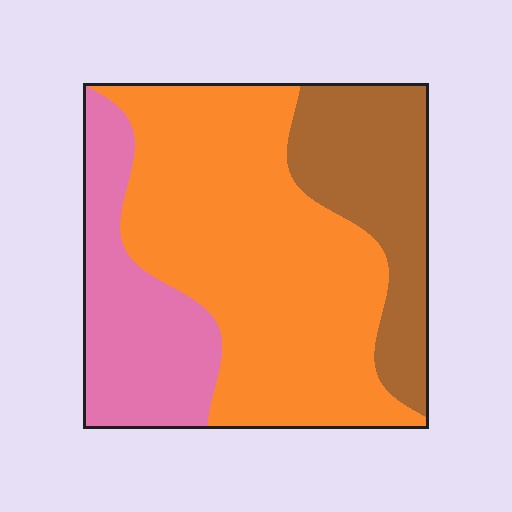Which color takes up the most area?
Orange, at roughly 55%.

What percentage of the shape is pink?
Pink covers about 25% of the shape.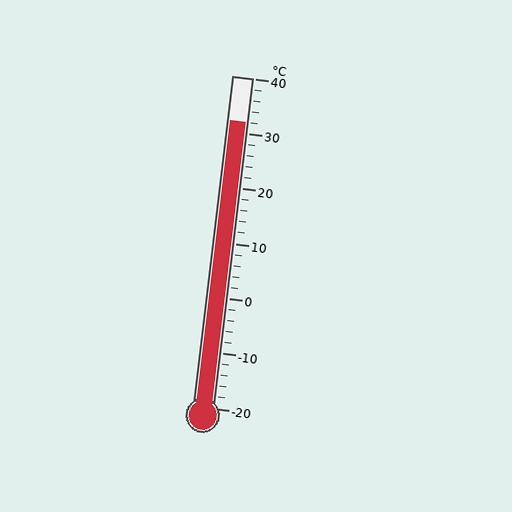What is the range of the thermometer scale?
The thermometer scale ranges from -20°C to 40°C.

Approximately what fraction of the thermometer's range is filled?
The thermometer is filled to approximately 85% of its range.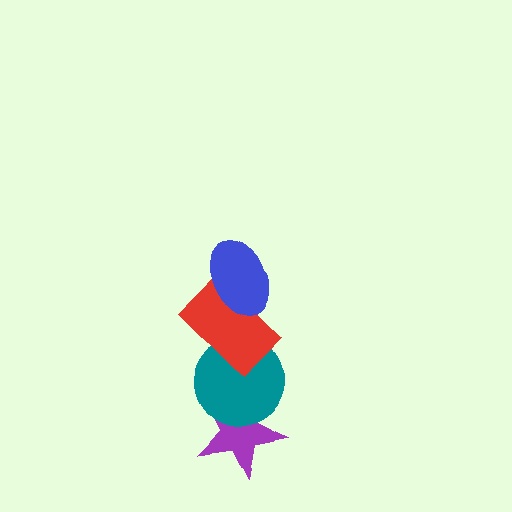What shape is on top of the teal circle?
The red rectangle is on top of the teal circle.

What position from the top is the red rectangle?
The red rectangle is 2nd from the top.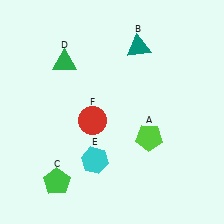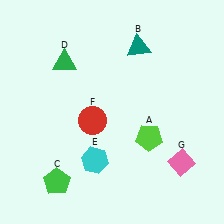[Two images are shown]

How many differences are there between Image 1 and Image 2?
There is 1 difference between the two images.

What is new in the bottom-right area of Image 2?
A pink diamond (G) was added in the bottom-right area of Image 2.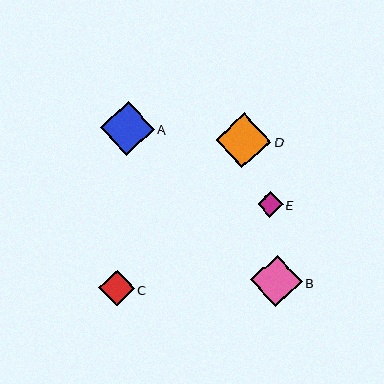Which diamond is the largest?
Diamond D is the largest with a size of approximately 55 pixels.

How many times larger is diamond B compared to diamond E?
Diamond B is approximately 2.0 times the size of diamond E.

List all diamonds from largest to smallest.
From largest to smallest: D, A, B, C, E.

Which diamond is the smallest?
Diamond E is the smallest with a size of approximately 25 pixels.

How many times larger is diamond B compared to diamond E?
Diamond B is approximately 2.0 times the size of diamond E.